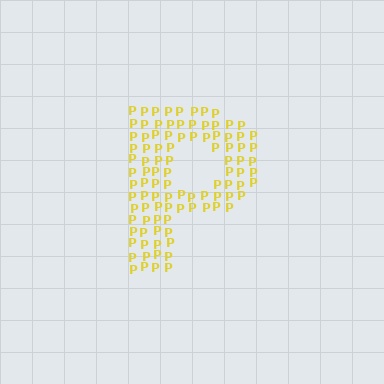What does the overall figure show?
The overall figure shows the letter P.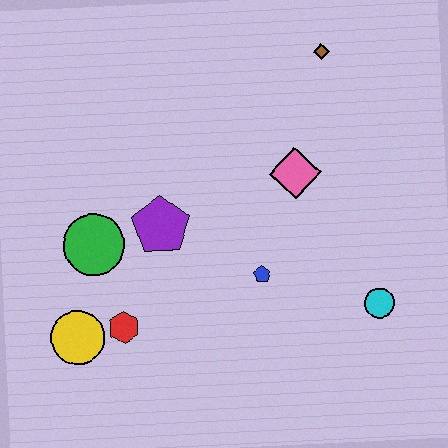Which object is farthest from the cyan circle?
The yellow circle is farthest from the cyan circle.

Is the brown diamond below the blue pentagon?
No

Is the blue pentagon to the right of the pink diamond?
No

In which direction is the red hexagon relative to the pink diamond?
The red hexagon is to the left of the pink diamond.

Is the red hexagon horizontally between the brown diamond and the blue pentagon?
No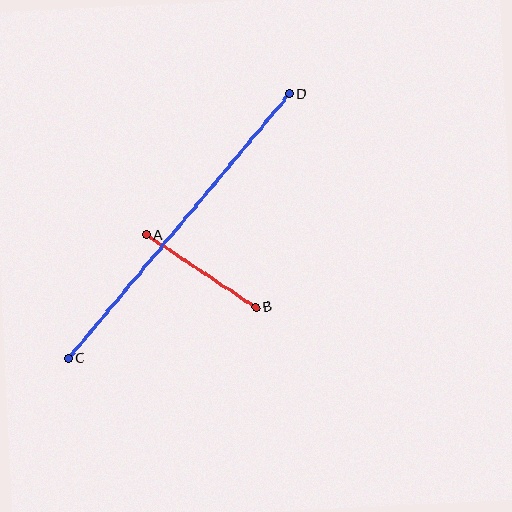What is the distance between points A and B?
The distance is approximately 131 pixels.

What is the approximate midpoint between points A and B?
The midpoint is at approximately (201, 271) pixels.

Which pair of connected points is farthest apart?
Points C and D are farthest apart.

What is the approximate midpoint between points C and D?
The midpoint is at approximately (179, 226) pixels.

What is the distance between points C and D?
The distance is approximately 345 pixels.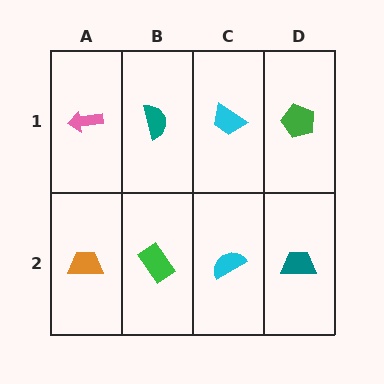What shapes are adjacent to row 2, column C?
A cyan trapezoid (row 1, column C), a green rectangle (row 2, column B), a teal trapezoid (row 2, column D).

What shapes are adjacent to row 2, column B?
A teal semicircle (row 1, column B), an orange trapezoid (row 2, column A), a cyan semicircle (row 2, column C).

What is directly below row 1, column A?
An orange trapezoid.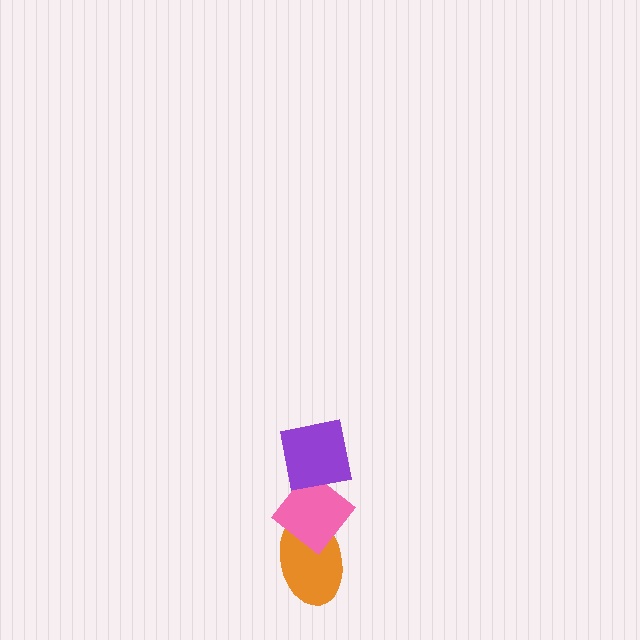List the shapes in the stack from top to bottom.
From top to bottom: the purple square, the pink diamond, the orange ellipse.